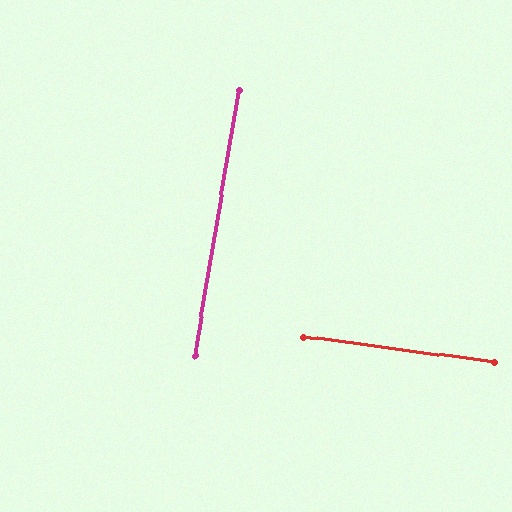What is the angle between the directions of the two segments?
Approximately 88 degrees.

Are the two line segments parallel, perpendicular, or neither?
Perpendicular — they meet at approximately 88°.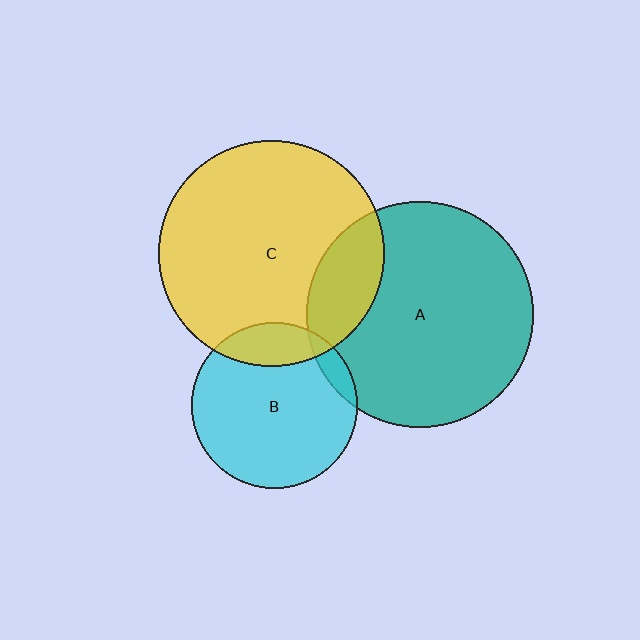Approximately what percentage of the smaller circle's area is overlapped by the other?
Approximately 20%.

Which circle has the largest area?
Circle A (teal).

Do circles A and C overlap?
Yes.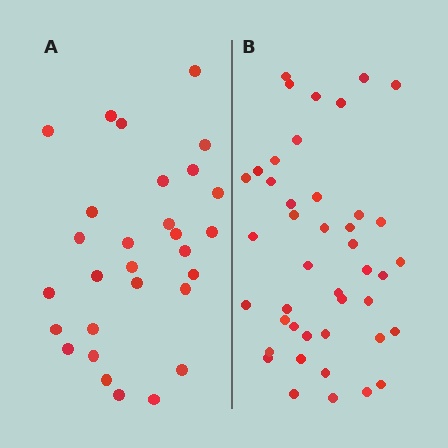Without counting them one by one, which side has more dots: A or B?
Region B (the right region) has more dots.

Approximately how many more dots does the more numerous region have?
Region B has approximately 15 more dots than region A.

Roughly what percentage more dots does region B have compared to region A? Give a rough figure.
About 50% more.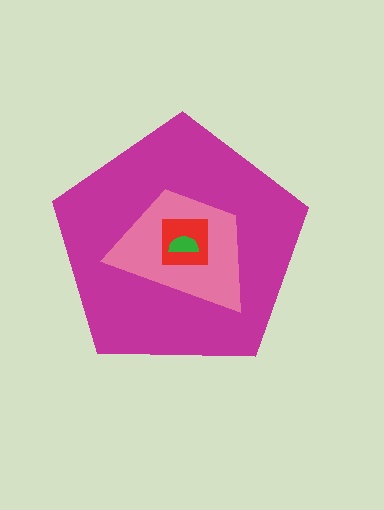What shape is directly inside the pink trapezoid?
The red square.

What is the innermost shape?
The green semicircle.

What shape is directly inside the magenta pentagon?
The pink trapezoid.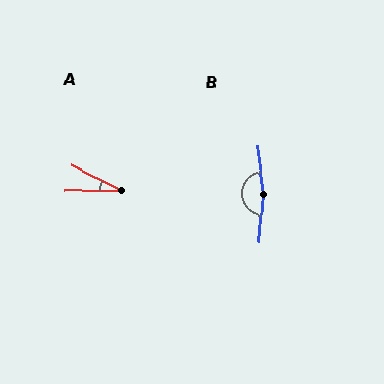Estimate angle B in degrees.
Approximately 169 degrees.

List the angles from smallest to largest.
A (27°), B (169°).